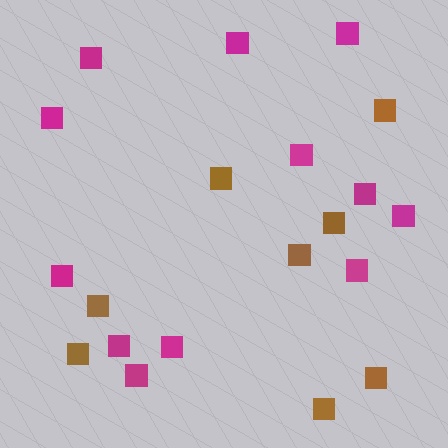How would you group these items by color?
There are 2 groups: one group of brown squares (8) and one group of magenta squares (12).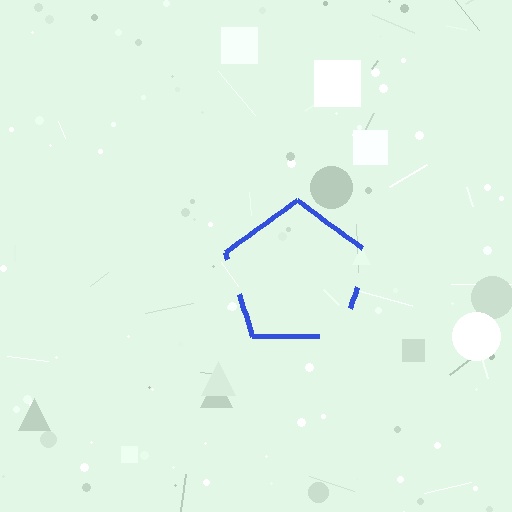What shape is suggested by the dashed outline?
The dashed outline suggests a pentagon.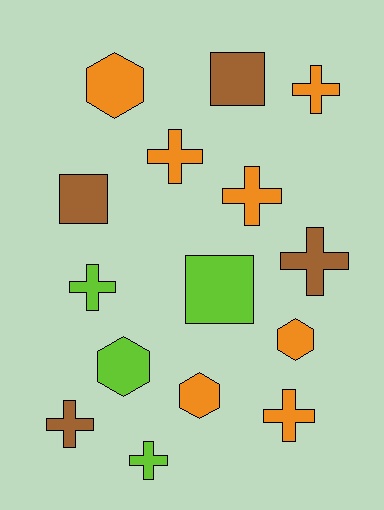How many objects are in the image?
There are 15 objects.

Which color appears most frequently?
Orange, with 7 objects.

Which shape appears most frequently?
Cross, with 8 objects.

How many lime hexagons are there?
There is 1 lime hexagon.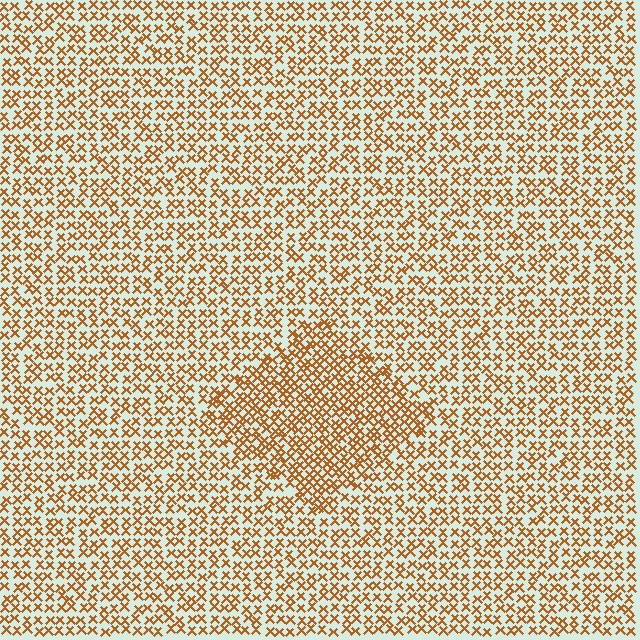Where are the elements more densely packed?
The elements are more densely packed inside the diamond boundary.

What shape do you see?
I see a diamond.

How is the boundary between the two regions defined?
The boundary is defined by a change in element density (approximately 1.6x ratio). All elements are the same color, size, and shape.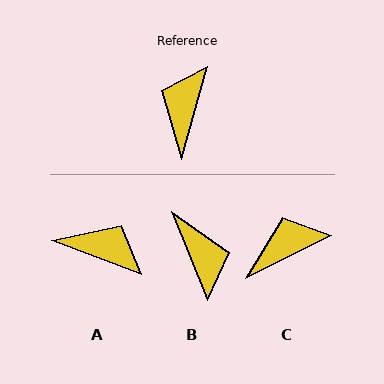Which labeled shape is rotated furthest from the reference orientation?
B, about 142 degrees away.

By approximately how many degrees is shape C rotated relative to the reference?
Approximately 48 degrees clockwise.